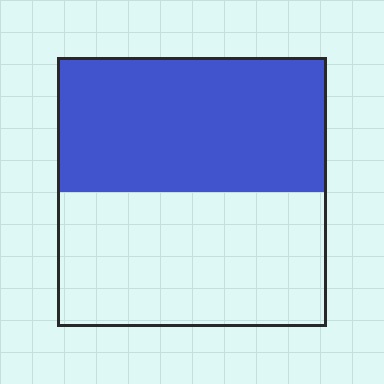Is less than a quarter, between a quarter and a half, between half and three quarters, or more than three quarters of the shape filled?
Between half and three quarters.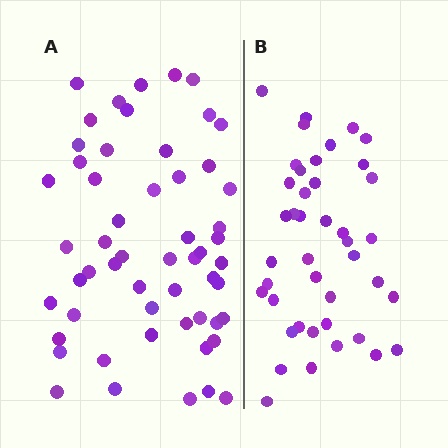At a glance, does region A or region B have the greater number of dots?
Region A (the left region) has more dots.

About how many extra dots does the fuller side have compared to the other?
Region A has approximately 15 more dots than region B.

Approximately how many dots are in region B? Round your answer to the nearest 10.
About 40 dots. (The exact count is 42, which rounds to 40.)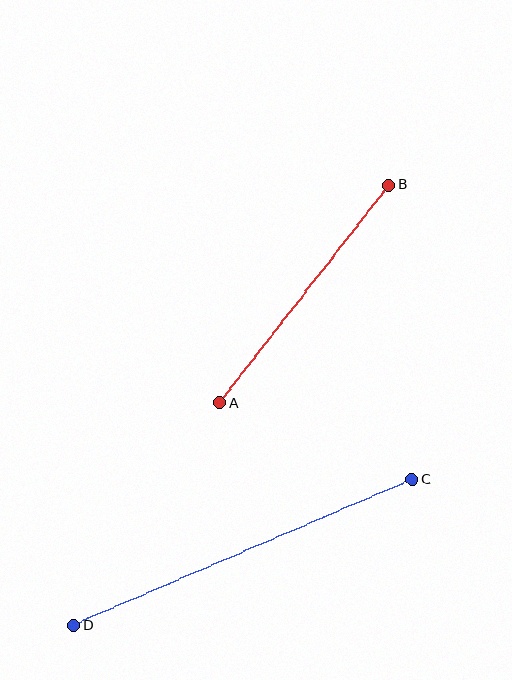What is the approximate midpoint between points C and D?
The midpoint is at approximately (243, 552) pixels.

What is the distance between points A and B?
The distance is approximately 276 pixels.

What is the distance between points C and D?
The distance is approximately 369 pixels.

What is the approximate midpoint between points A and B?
The midpoint is at approximately (304, 294) pixels.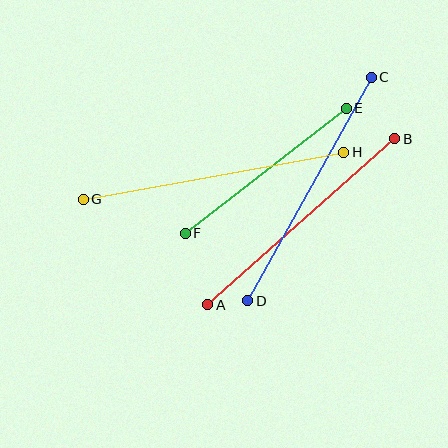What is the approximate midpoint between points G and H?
The midpoint is at approximately (213, 176) pixels.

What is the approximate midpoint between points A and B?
The midpoint is at approximately (301, 222) pixels.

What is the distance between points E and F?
The distance is approximately 204 pixels.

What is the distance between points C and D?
The distance is approximately 256 pixels.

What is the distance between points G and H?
The distance is approximately 265 pixels.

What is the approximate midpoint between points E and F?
The midpoint is at approximately (266, 171) pixels.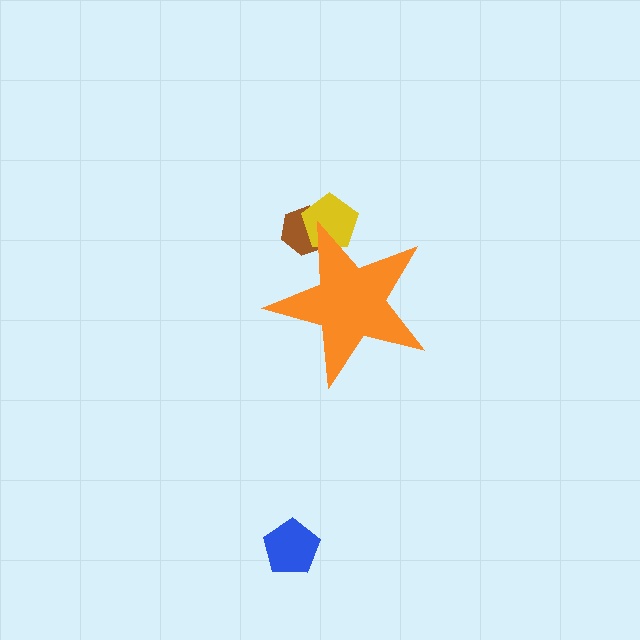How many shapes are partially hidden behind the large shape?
2 shapes are partially hidden.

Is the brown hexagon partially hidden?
Yes, the brown hexagon is partially hidden behind the orange star.